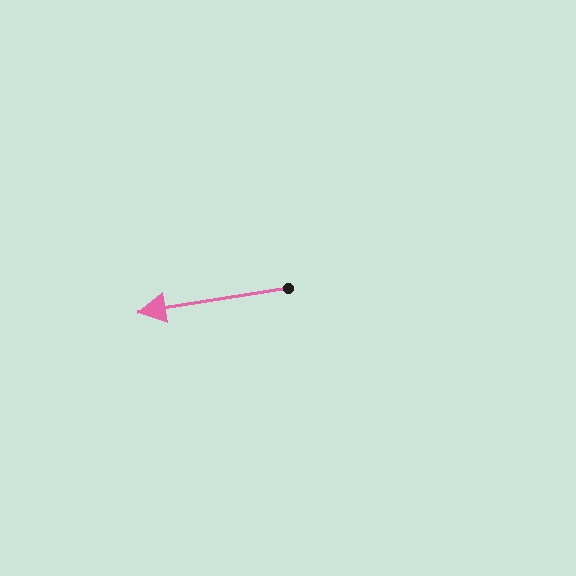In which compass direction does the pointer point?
West.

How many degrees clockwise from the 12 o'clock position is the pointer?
Approximately 261 degrees.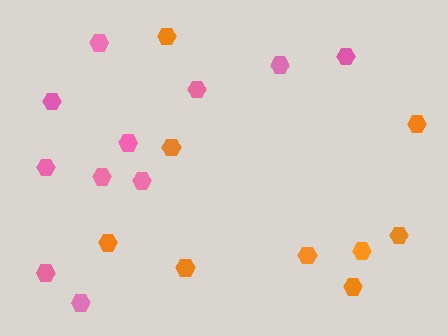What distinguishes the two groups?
There are 2 groups: one group of orange hexagons (9) and one group of pink hexagons (11).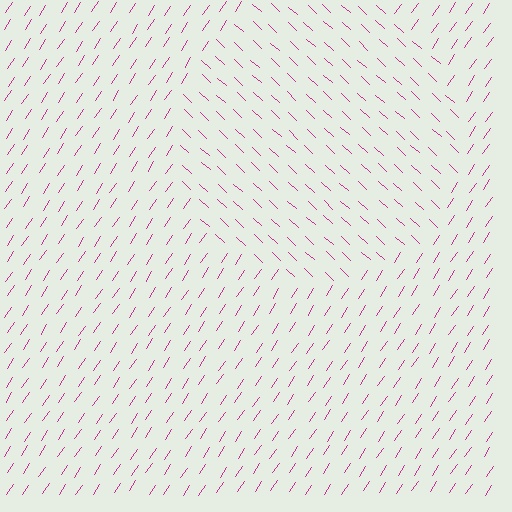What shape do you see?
I see a circle.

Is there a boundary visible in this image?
Yes, there is a texture boundary formed by a change in line orientation.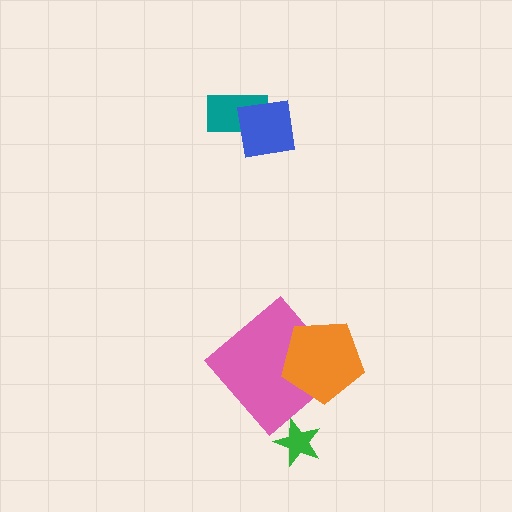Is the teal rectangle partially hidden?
Yes, it is partially covered by another shape.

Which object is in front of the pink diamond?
The orange pentagon is in front of the pink diamond.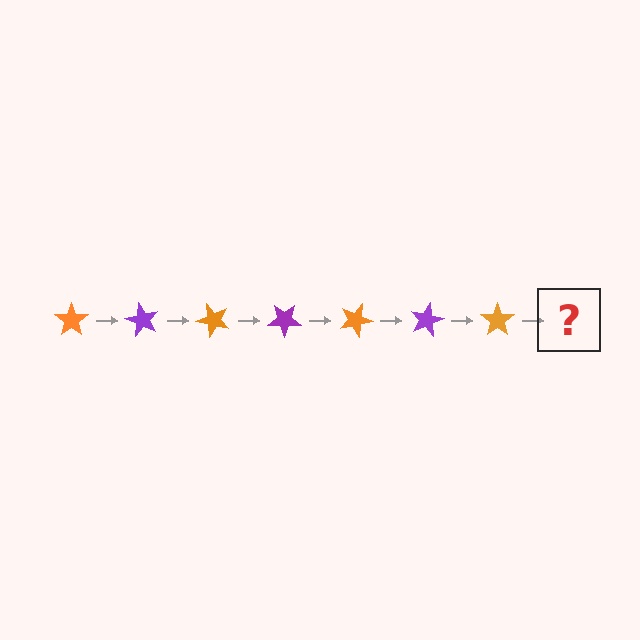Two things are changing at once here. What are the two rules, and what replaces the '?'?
The two rules are that it rotates 60 degrees each step and the color cycles through orange and purple. The '?' should be a purple star, rotated 420 degrees from the start.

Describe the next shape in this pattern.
It should be a purple star, rotated 420 degrees from the start.